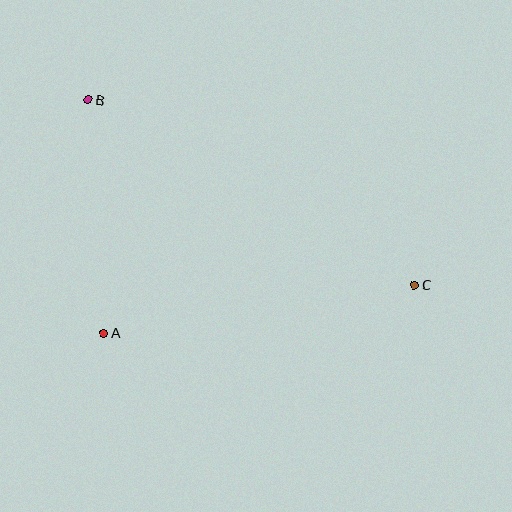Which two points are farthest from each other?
Points B and C are farthest from each other.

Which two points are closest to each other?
Points A and B are closest to each other.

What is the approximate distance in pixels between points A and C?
The distance between A and C is approximately 315 pixels.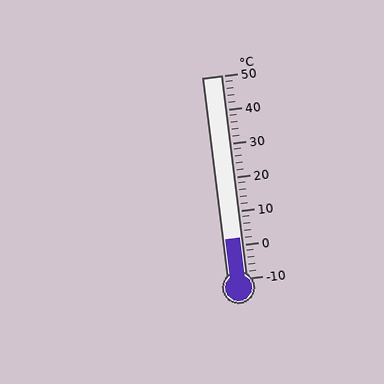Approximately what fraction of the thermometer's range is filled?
The thermometer is filled to approximately 20% of its range.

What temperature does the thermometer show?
The thermometer shows approximately 2°C.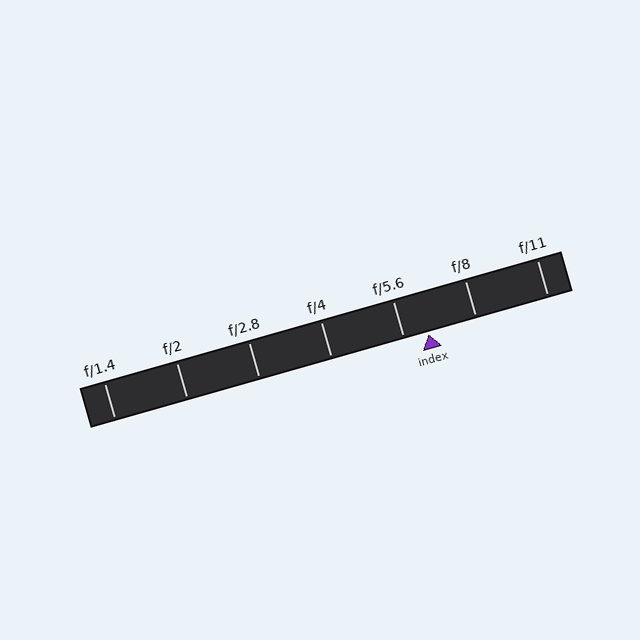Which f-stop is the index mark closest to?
The index mark is closest to f/5.6.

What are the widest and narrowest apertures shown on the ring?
The widest aperture shown is f/1.4 and the narrowest is f/11.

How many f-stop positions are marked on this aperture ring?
There are 7 f-stop positions marked.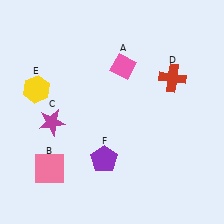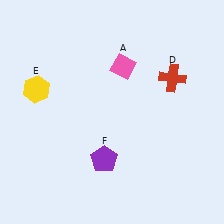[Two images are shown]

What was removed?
The pink square (B), the magenta star (C) were removed in Image 2.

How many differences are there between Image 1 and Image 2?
There are 2 differences between the two images.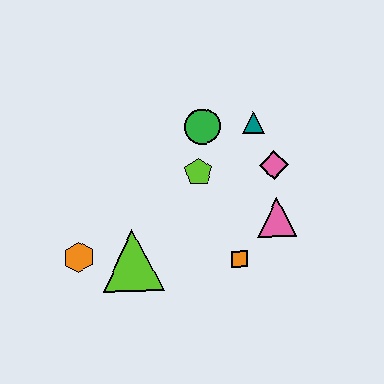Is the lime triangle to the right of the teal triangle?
No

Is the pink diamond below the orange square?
No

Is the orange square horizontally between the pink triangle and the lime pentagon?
Yes